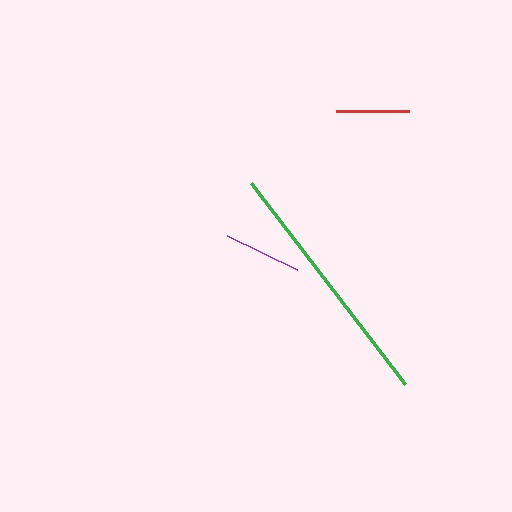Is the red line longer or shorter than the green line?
The green line is longer than the red line.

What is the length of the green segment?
The green segment is approximately 253 pixels long.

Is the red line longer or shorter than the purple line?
The purple line is longer than the red line.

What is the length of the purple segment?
The purple segment is approximately 78 pixels long.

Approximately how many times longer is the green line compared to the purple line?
The green line is approximately 3.3 times the length of the purple line.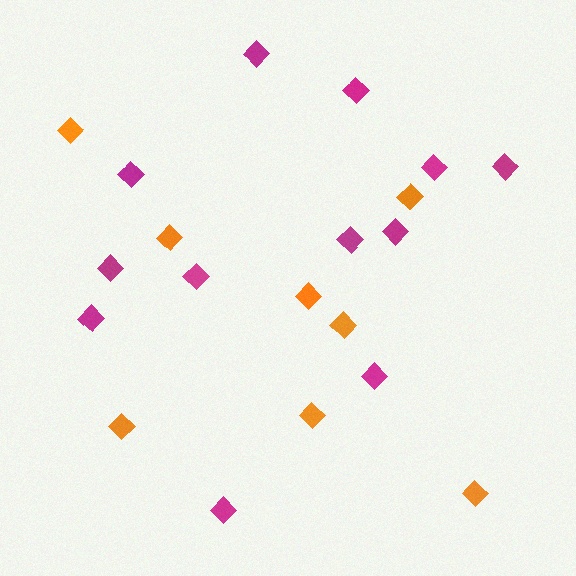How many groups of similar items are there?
There are 2 groups: one group of orange diamonds (8) and one group of magenta diamonds (12).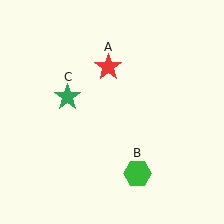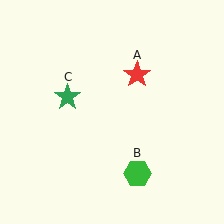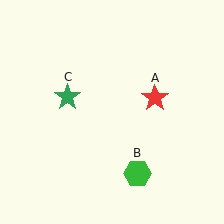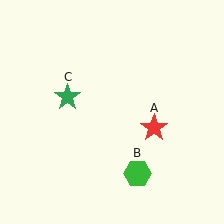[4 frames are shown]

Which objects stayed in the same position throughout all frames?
Green hexagon (object B) and green star (object C) remained stationary.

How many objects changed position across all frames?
1 object changed position: red star (object A).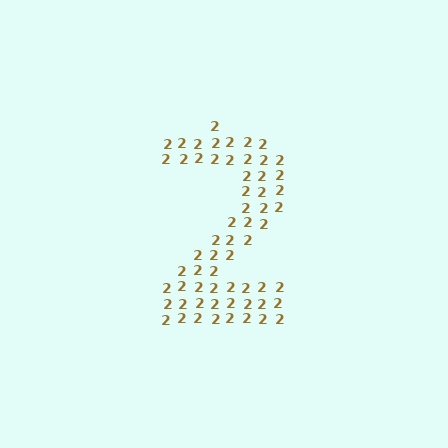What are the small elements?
The small elements are digit 2's.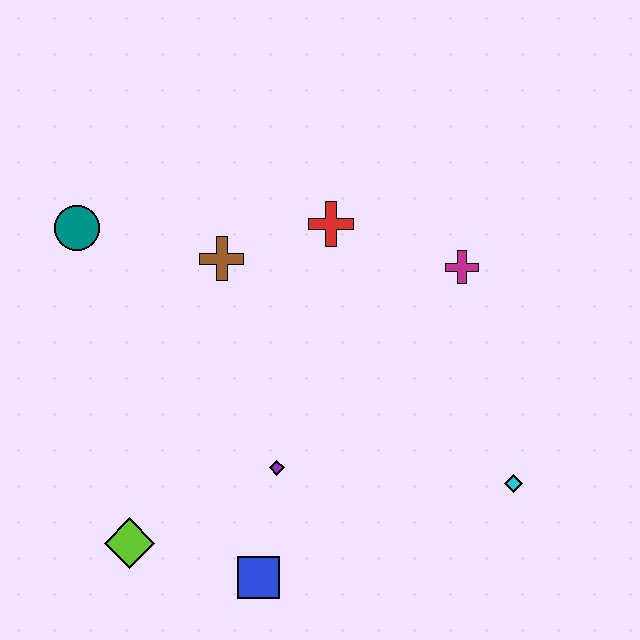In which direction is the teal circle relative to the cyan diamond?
The teal circle is to the left of the cyan diamond.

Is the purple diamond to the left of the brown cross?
No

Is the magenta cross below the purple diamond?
No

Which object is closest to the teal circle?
The brown cross is closest to the teal circle.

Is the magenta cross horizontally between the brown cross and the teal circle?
No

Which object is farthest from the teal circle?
The cyan diamond is farthest from the teal circle.